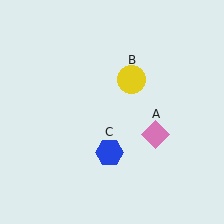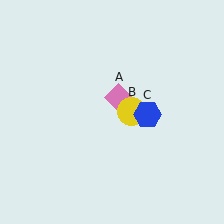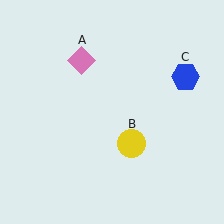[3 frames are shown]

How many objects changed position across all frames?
3 objects changed position: pink diamond (object A), yellow circle (object B), blue hexagon (object C).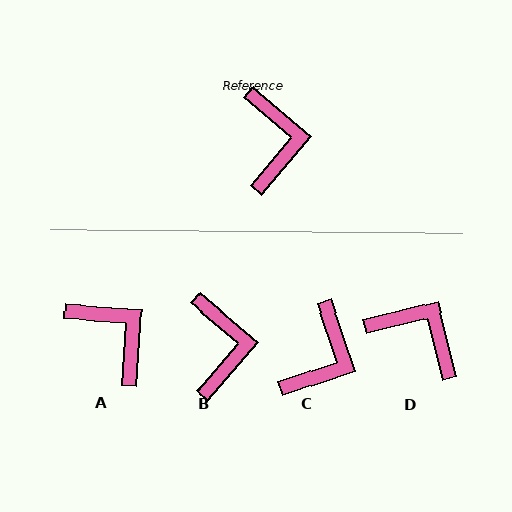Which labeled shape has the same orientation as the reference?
B.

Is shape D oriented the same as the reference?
No, it is off by about 54 degrees.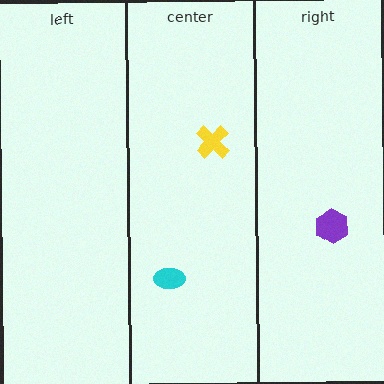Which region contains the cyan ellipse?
The center region.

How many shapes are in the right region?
1.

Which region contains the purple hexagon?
The right region.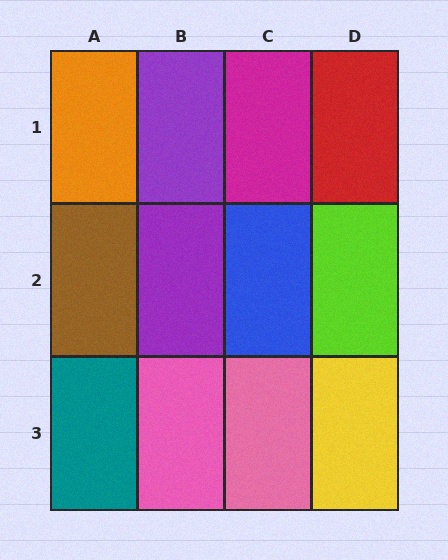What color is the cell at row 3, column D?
Yellow.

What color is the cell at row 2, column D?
Lime.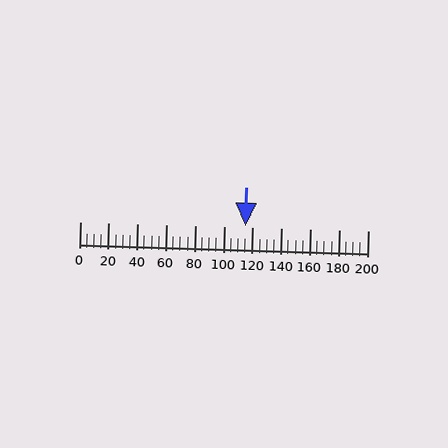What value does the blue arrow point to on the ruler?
The blue arrow points to approximately 115.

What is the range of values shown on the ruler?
The ruler shows values from 0 to 200.